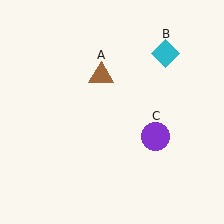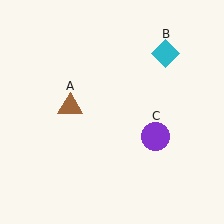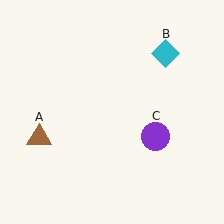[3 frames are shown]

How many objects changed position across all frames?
1 object changed position: brown triangle (object A).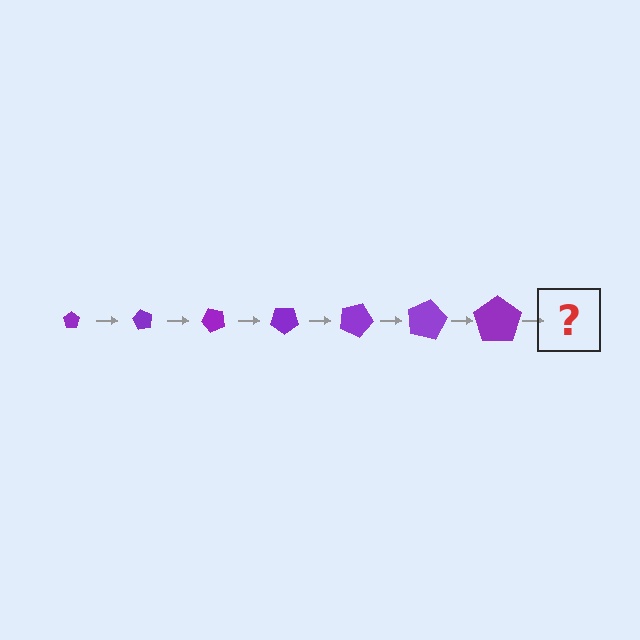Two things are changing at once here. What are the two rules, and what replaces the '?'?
The two rules are that the pentagon grows larger each step and it rotates 60 degrees each step. The '?' should be a pentagon, larger than the previous one and rotated 420 degrees from the start.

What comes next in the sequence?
The next element should be a pentagon, larger than the previous one and rotated 420 degrees from the start.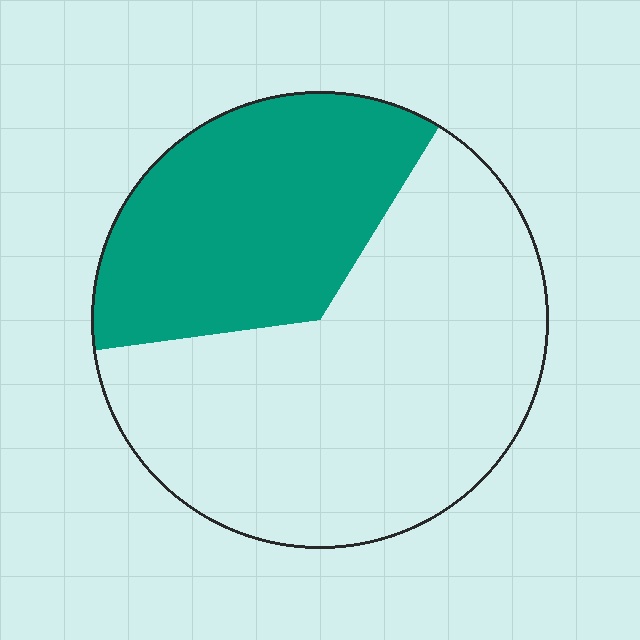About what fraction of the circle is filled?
About three eighths (3/8).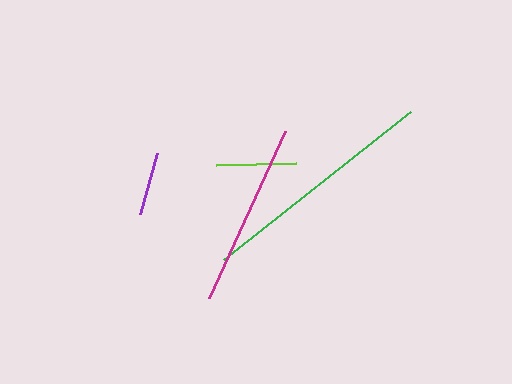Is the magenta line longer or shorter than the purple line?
The magenta line is longer than the purple line.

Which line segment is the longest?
The green line is the longest at approximately 239 pixels.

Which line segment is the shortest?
The purple line is the shortest at approximately 63 pixels.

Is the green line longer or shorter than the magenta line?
The green line is longer than the magenta line.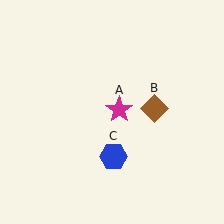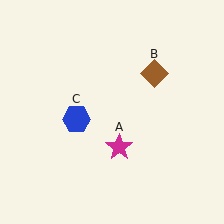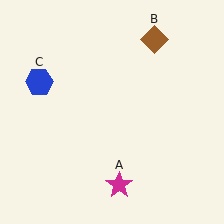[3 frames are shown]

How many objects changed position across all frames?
3 objects changed position: magenta star (object A), brown diamond (object B), blue hexagon (object C).